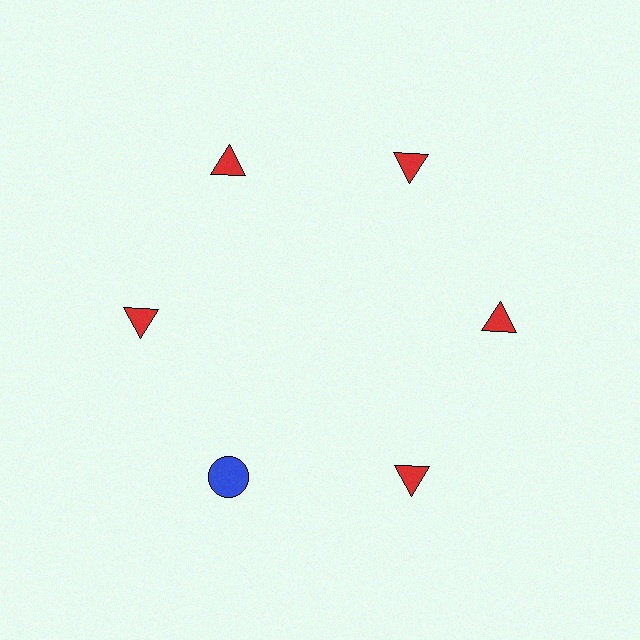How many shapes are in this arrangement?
There are 6 shapes arranged in a ring pattern.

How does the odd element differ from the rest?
It differs in both color (blue instead of red) and shape (circle instead of triangle).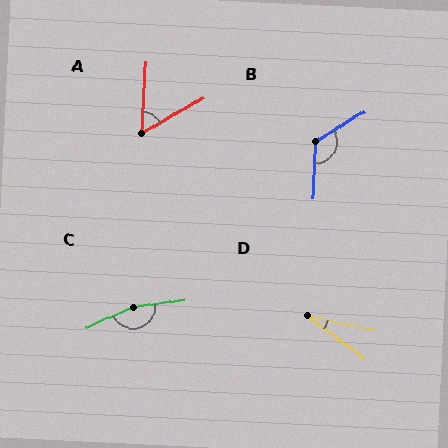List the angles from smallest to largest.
D (25°), A (58°), B (124°), C (164°).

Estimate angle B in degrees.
Approximately 124 degrees.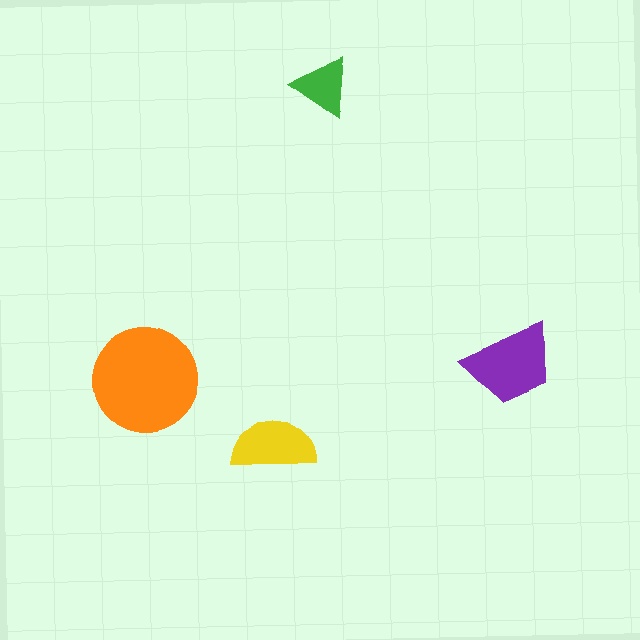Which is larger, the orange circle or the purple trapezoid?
The orange circle.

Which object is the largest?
The orange circle.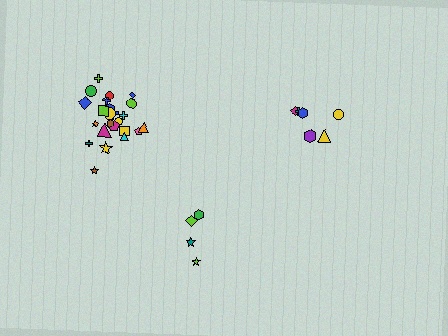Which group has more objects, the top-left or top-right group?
The top-left group.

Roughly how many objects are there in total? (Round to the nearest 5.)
Roughly 35 objects in total.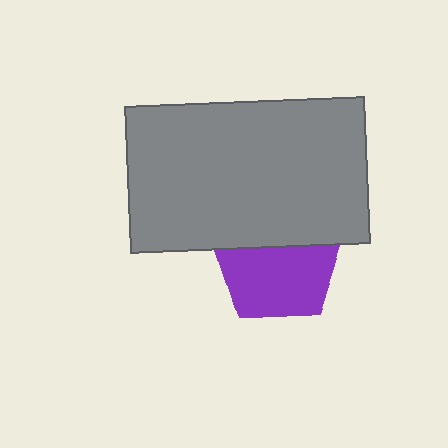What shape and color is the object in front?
The object in front is a gray rectangle.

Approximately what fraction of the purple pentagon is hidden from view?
Roughly 36% of the purple pentagon is hidden behind the gray rectangle.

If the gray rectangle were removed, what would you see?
You would see the complete purple pentagon.